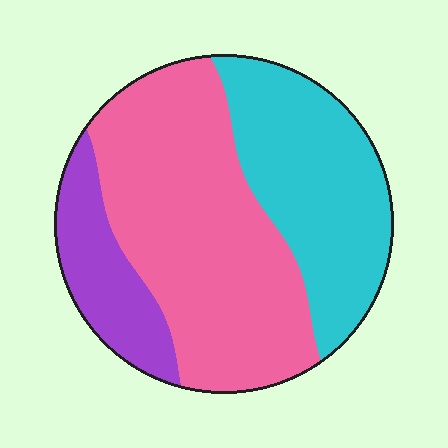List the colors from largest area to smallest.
From largest to smallest: pink, cyan, purple.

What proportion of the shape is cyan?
Cyan takes up between a sixth and a third of the shape.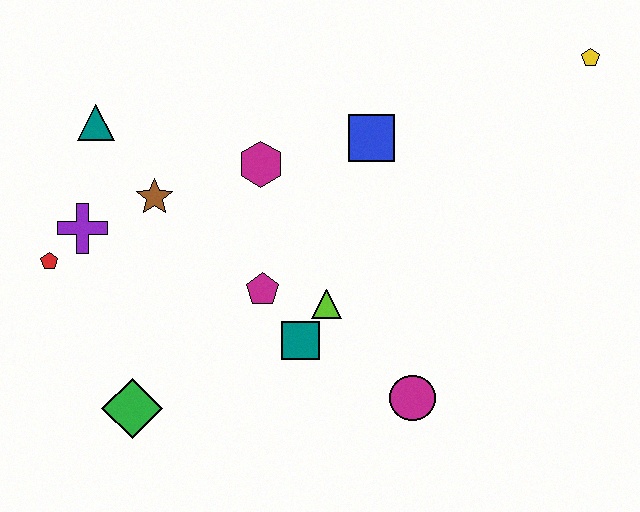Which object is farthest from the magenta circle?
The teal triangle is farthest from the magenta circle.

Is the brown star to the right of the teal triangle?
Yes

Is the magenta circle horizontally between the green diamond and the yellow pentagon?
Yes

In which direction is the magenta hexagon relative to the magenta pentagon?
The magenta hexagon is above the magenta pentagon.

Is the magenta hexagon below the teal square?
No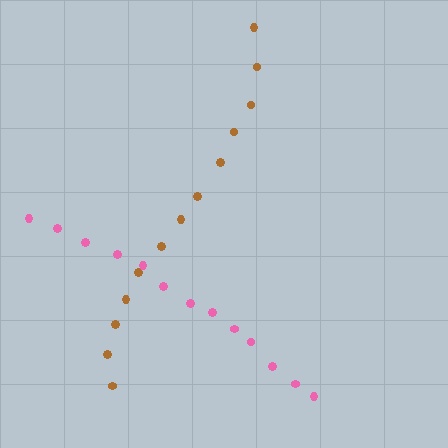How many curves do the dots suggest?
There are 2 distinct paths.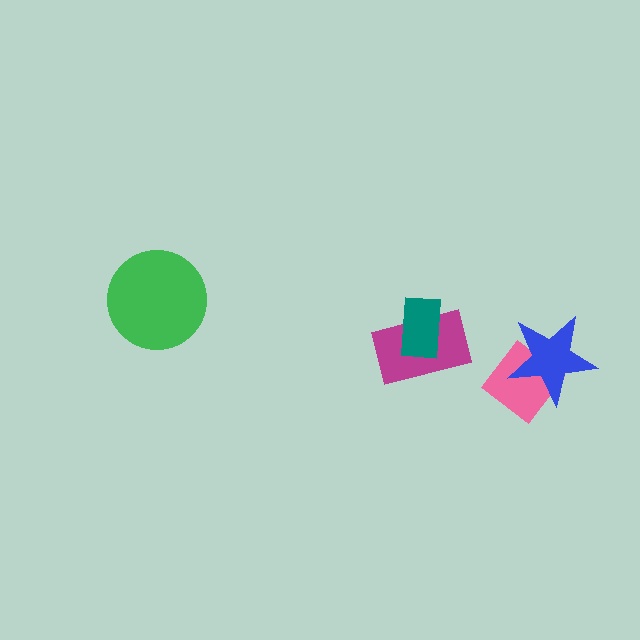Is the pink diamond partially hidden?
Yes, it is partially covered by another shape.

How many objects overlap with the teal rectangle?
1 object overlaps with the teal rectangle.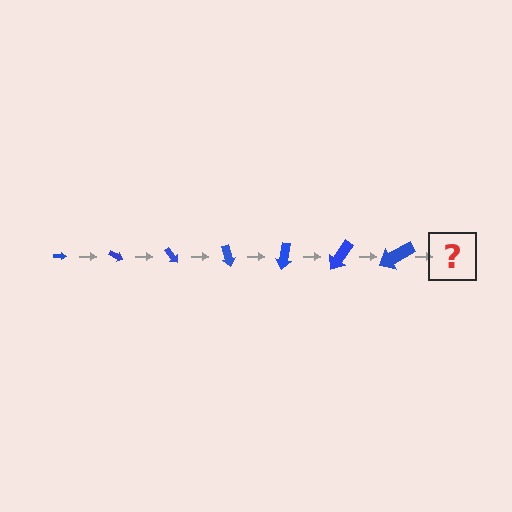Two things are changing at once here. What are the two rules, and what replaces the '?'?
The two rules are that the arrow grows larger each step and it rotates 25 degrees each step. The '?' should be an arrow, larger than the previous one and rotated 175 degrees from the start.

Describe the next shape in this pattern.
It should be an arrow, larger than the previous one and rotated 175 degrees from the start.